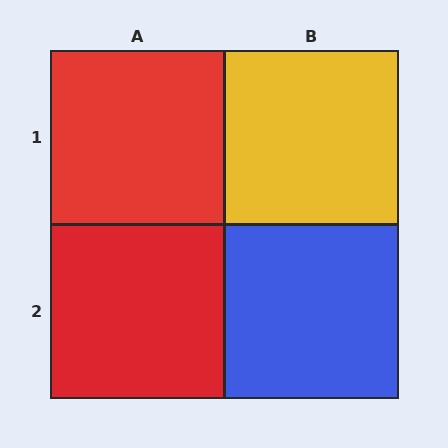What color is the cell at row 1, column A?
Red.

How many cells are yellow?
1 cell is yellow.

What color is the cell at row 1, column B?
Yellow.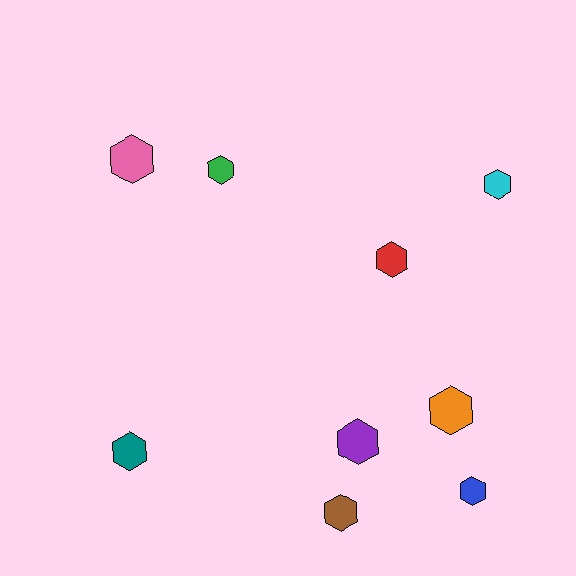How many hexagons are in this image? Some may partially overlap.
There are 9 hexagons.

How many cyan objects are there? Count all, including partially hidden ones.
There is 1 cyan object.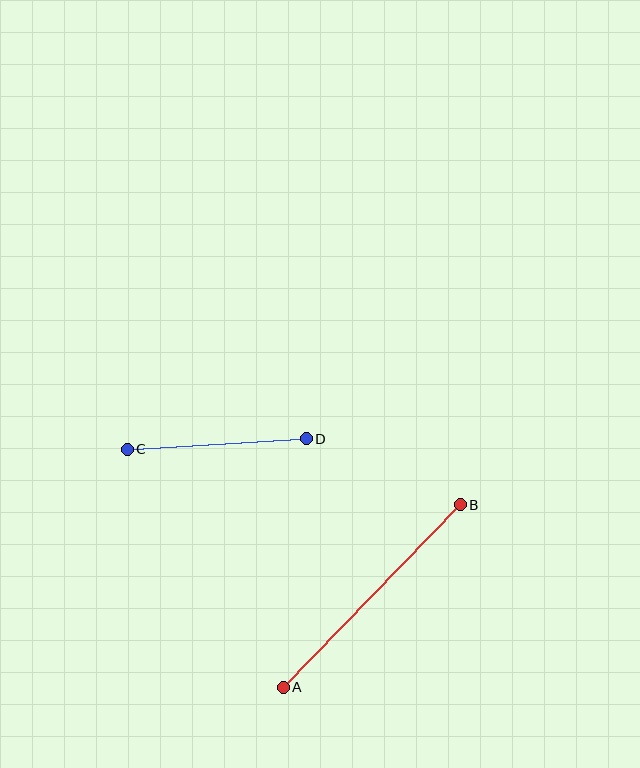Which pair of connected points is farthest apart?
Points A and B are farthest apart.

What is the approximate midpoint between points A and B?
The midpoint is at approximately (372, 596) pixels.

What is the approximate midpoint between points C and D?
The midpoint is at approximately (217, 444) pixels.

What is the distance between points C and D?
The distance is approximately 179 pixels.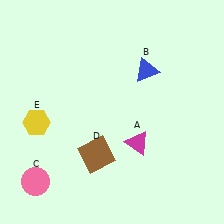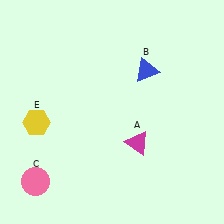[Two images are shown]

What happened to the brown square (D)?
The brown square (D) was removed in Image 2. It was in the bottom-left area of Image 1.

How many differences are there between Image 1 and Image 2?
There is 1 difference between the two images.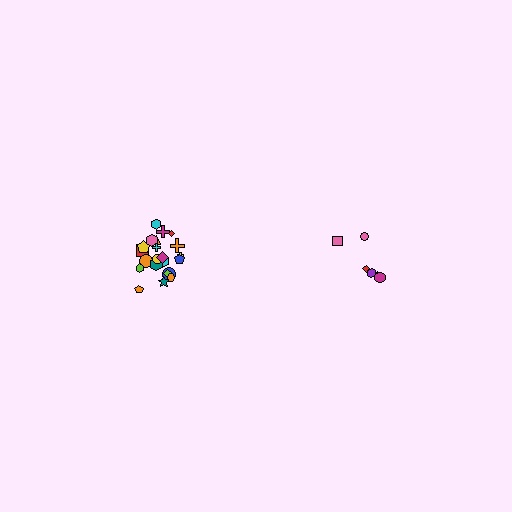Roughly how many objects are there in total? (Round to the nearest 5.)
Roughly 30 objects in total.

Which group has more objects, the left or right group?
The left group.